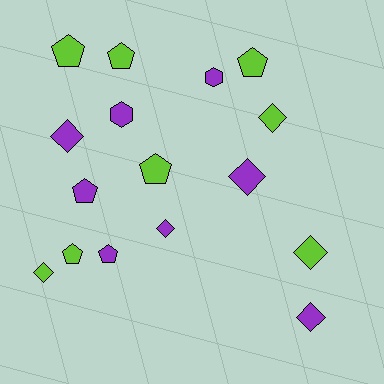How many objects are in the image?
There are 16 objects.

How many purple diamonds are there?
There are 4 purple diamonds.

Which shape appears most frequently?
Diamond, with 7 objects.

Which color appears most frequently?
Purple, with 8 objects.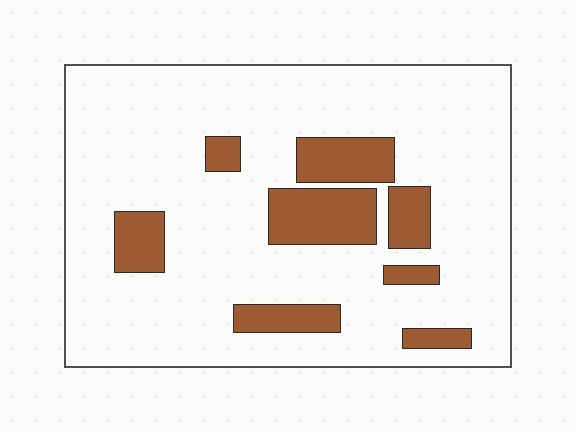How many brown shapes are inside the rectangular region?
8.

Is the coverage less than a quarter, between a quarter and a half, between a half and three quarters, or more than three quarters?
Less than a quarter.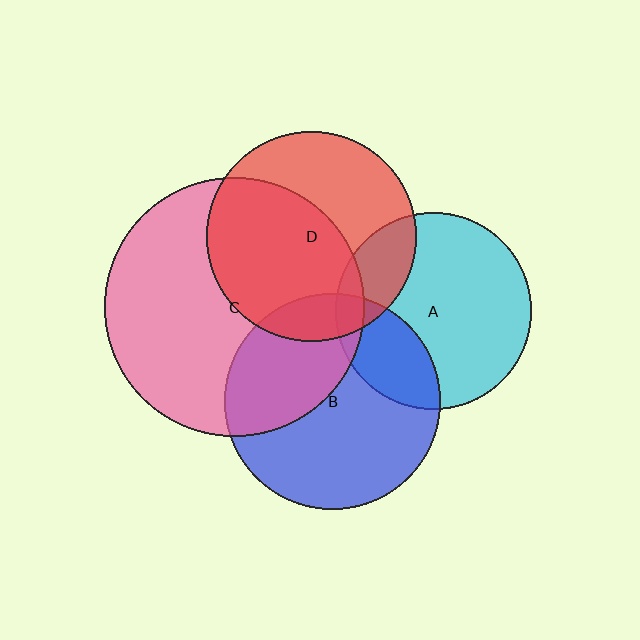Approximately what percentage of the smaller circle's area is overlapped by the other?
Approximately 25%.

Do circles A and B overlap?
Yes.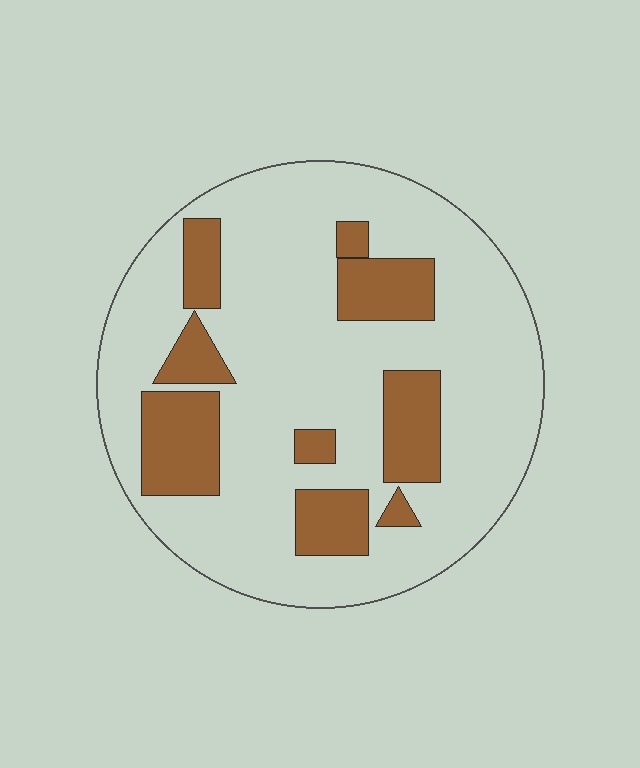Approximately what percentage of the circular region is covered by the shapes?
Approximately 25%.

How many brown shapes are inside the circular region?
9.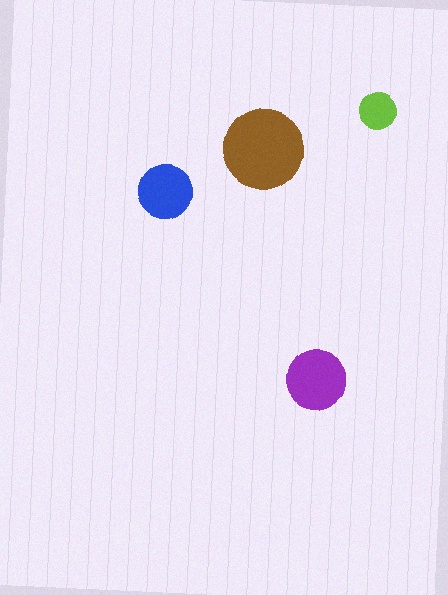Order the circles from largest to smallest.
the brown one, the purple one, the blue one, the lime one.